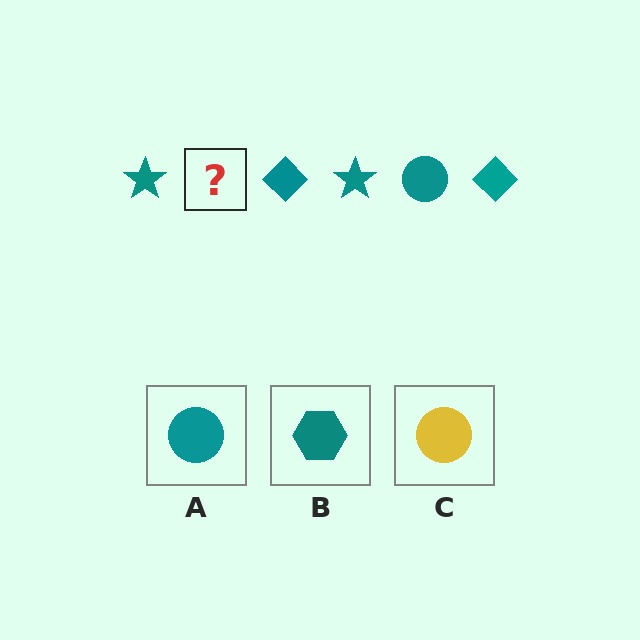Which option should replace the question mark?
Option A.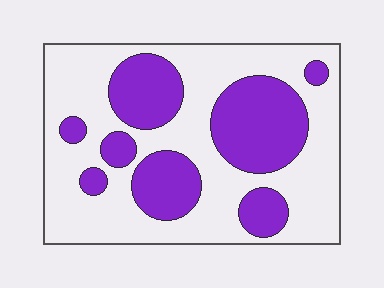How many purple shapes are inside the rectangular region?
8.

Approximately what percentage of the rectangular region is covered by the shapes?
Approximately 35%.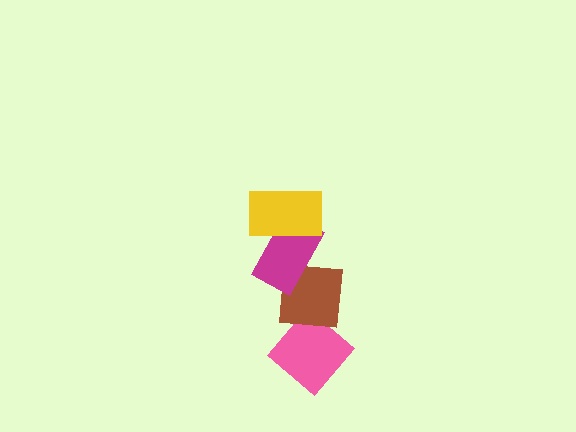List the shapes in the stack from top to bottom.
From top to bottom: the yellow rectangle, the magenta rectangle, the brown square, the pink diamond.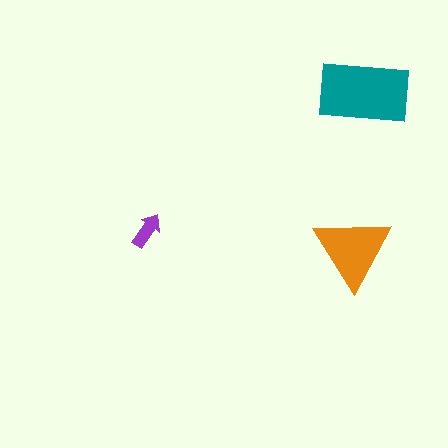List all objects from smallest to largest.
The purple arrow, the orange triangle, the teal rectangle.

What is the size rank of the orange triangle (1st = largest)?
2nd.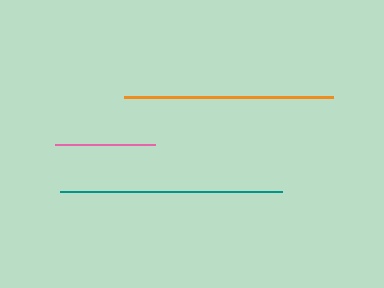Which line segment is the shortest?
The pink line is the shortest at approximately 100 pixels.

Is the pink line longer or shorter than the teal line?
The teal line is longer than the pink line.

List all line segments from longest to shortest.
From longest to shortest: teal, orange, pink.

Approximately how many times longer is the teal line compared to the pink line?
The teal line is approximately 2.2 times the length of the pink line.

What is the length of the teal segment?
The teal segment is approximately 222 pixels long.